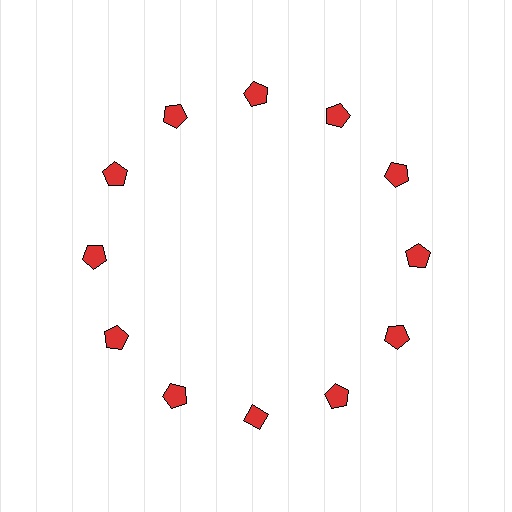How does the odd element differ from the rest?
It has a different shape: diamond instead of pentagon.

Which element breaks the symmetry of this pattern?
The red diamond at roughly the 6 o'clock position breaks the symmetry. All other shapes are red pentagons.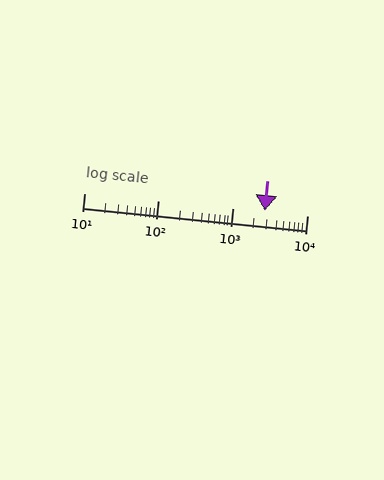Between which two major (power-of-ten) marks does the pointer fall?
The pointer is between 1000 and 10000.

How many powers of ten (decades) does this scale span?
The scale spans 3 decades, from 10 to 10000.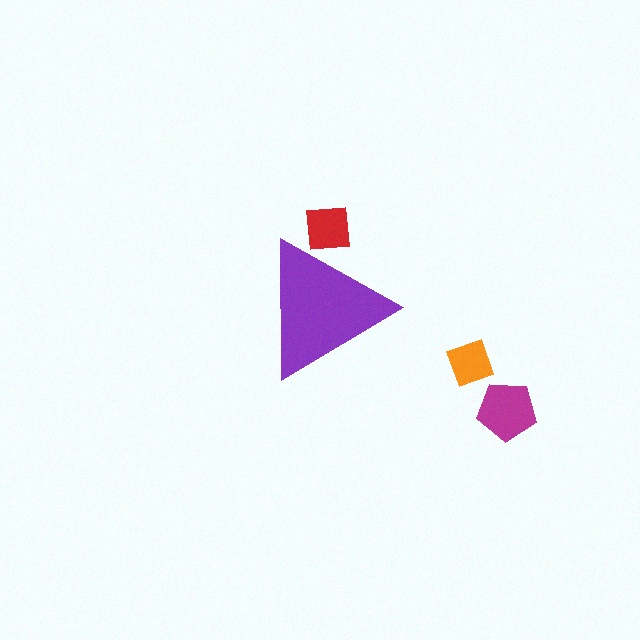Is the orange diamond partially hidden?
No, the orange diamond is fully visible.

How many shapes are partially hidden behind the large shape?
1 shape is partially hidden.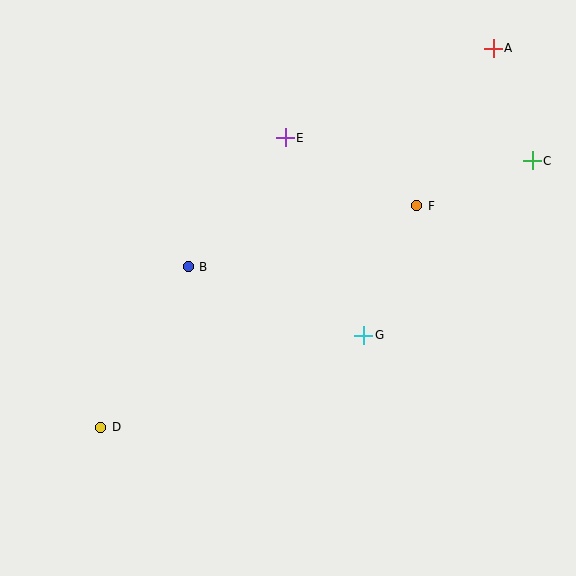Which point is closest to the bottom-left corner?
Point D is closest to the bottom-left corner.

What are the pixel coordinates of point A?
Point A is at (493, 48).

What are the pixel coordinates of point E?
Point E is at (285, 138).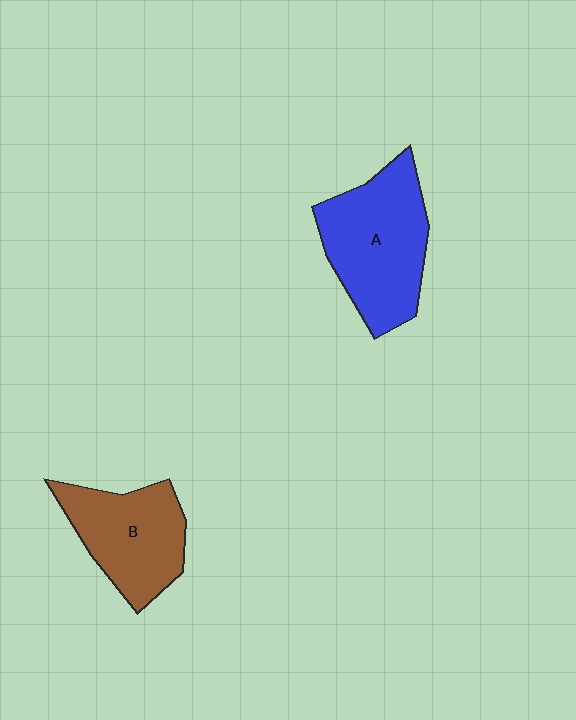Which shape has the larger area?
Shape A (blue).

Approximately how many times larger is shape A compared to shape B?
Approximately 1.2 times.